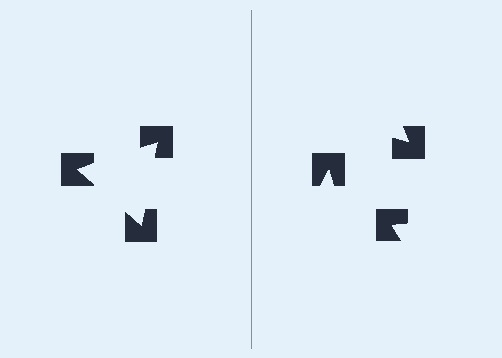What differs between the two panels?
The notched squares are positioned identically on both sides; only the wedge orientations differ. On the left they align to a triangle; on the right they are misaligned.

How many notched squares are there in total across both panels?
6 — 3 on each side.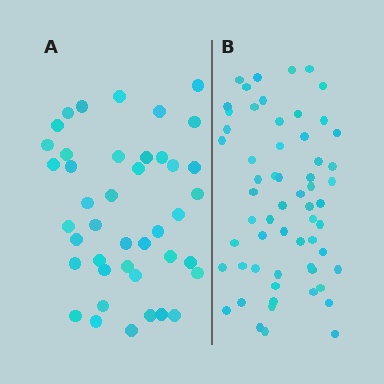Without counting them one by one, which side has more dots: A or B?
Region B (the right region) has more dots.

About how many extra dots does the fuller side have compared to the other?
Region B has approximately 20 more dots than region A.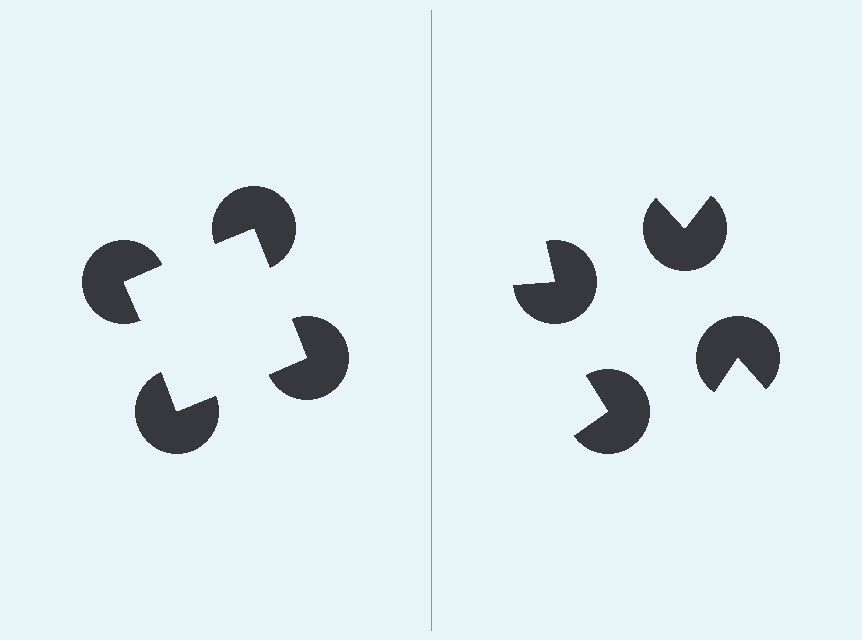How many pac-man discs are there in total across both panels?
8 — 4 on each side.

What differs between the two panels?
The pac-man discs are positioned identically on both sides; only the wedge orientations differ. On the left they align to a square; on the right they are misaligned.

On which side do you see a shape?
An illusory square appears on the left side. On the right side the wedge cuts are rotated, so no coherent shape forms.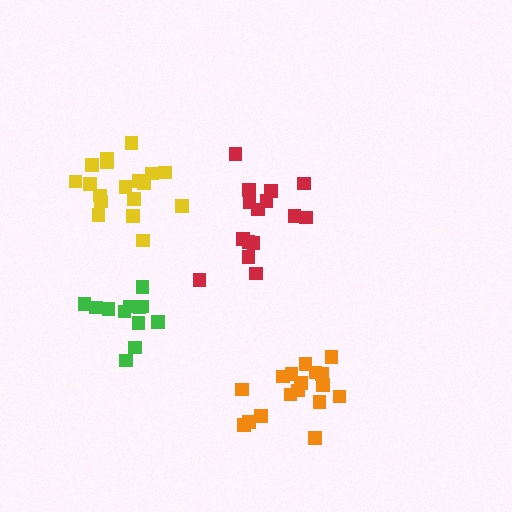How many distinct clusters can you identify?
There are 4 distinct clusters.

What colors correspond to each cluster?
The clusters are colored: red, orange, yellow, green.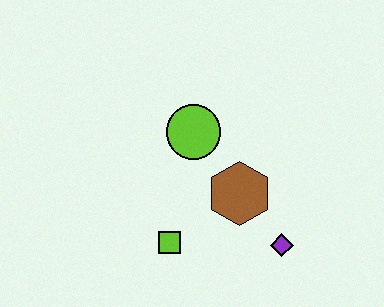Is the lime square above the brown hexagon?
No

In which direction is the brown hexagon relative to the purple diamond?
The brown hexagon is above the purple diamond.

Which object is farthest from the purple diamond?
The lime circle is farthest from the purple diamond.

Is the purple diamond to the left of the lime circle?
No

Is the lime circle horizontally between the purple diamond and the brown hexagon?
No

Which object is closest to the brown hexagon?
The purple diamond is closest to the brown hexagon.